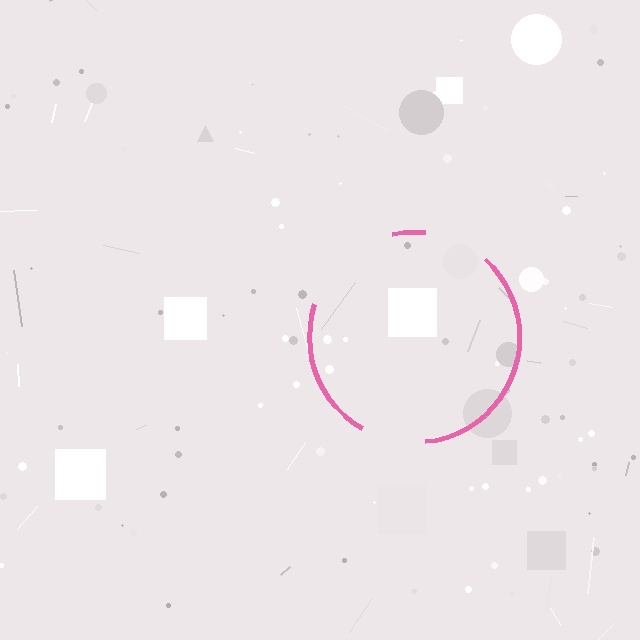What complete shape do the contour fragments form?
The contour fragments form a circle.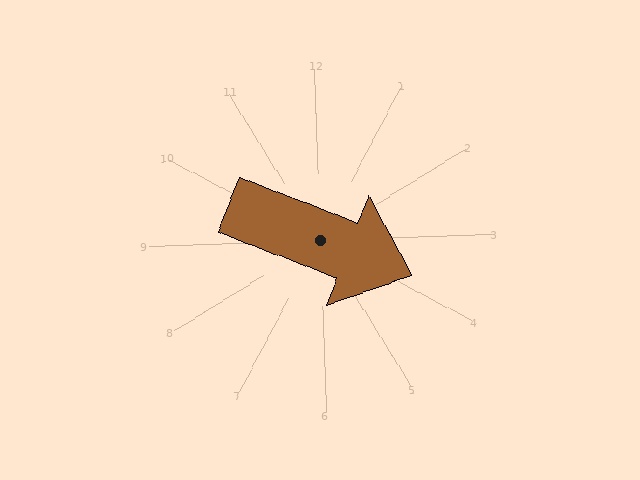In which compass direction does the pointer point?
Southeast.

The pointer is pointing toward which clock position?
Roughly 4 o'clock.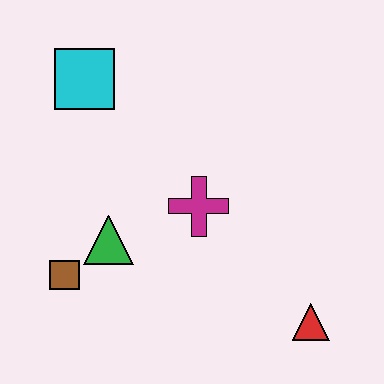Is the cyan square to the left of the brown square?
No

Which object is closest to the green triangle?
The brown square is closest to the green triangle.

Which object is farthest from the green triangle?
The red triangle is farthest from the green triangle.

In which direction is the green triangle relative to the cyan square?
The green triangle is below the cyan square.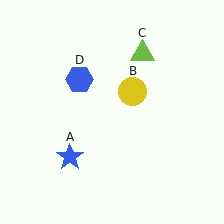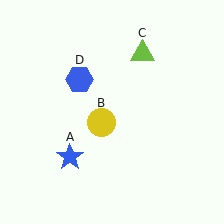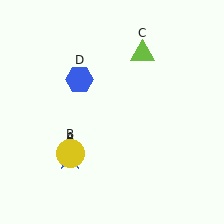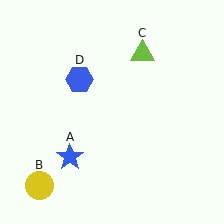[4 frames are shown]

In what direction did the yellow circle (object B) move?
The yellow circle (object B) moved down and to the left.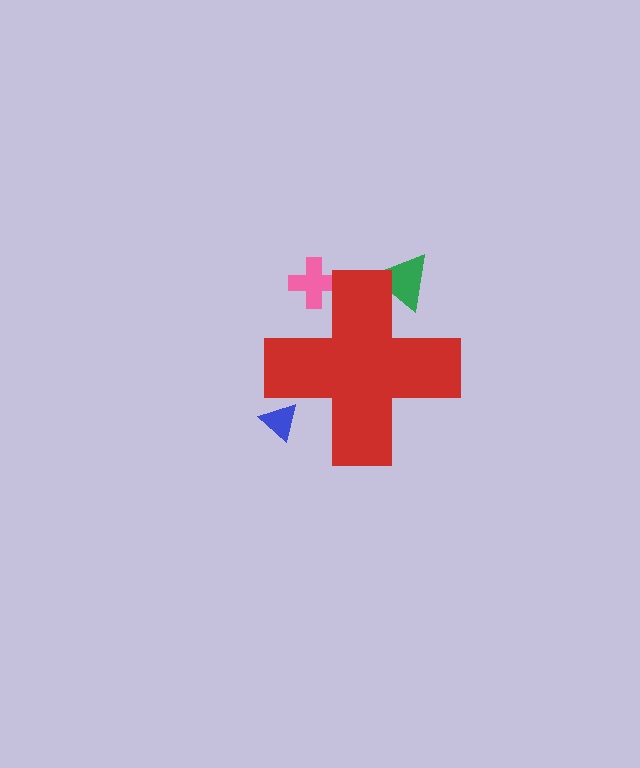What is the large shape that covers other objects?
A red cross.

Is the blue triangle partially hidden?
Yes, the blue triangle is partially hidden behind the red cross.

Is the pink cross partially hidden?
Yes, the pink cross is partially hidden behind the red cross.